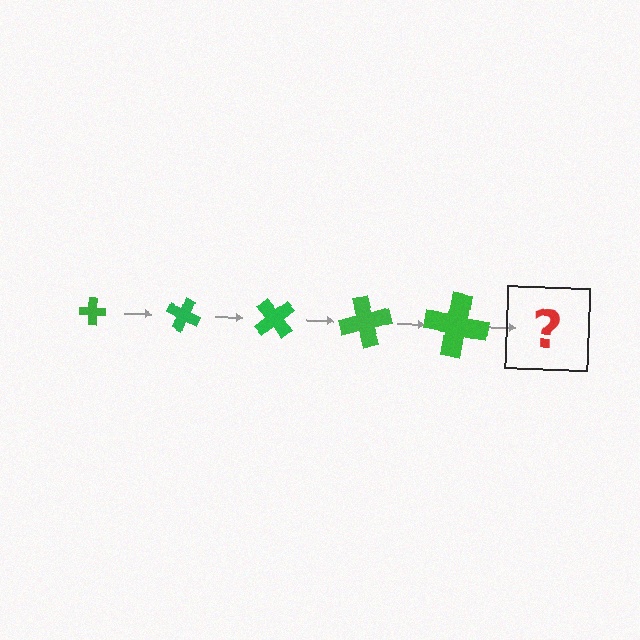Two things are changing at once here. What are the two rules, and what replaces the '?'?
The two rules are that the cross grows larger each step and it rotates 25 degrees each step. The '?' should be a cross, larger than the previous one and rotated 125 degrees from the start.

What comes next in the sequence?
The next element should be a cross, larger than the previous one and rotated 125 degrees from the start.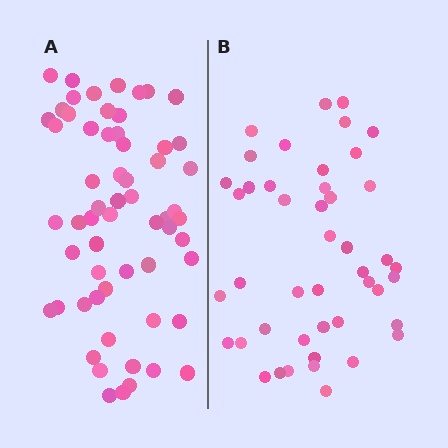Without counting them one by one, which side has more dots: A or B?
Region A (the left region) has more dots.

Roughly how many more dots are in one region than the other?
Region A has approximately 15 more dots than region B.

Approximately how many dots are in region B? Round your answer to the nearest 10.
About 40 dots. (The exact count is 45, which rounds to 40.)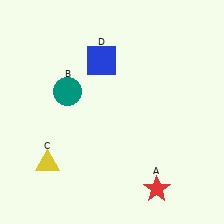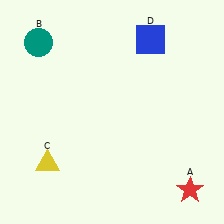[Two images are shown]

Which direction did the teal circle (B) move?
The teal circle (B) moved up.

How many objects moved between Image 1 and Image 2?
3 objects moved between the two images.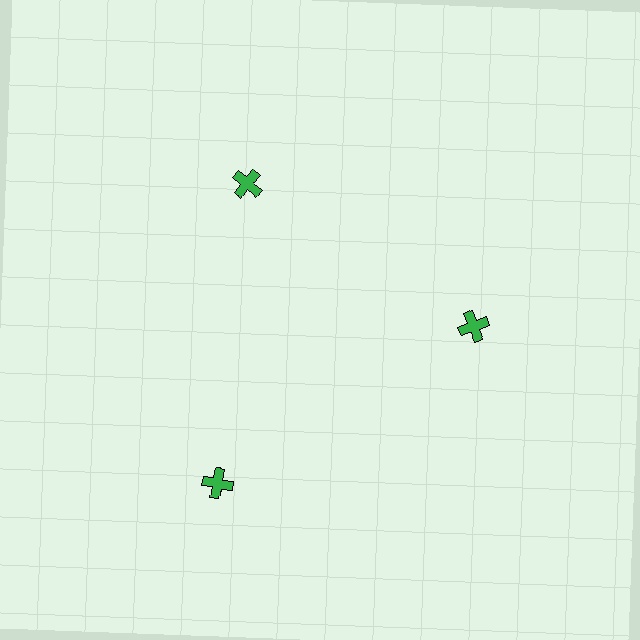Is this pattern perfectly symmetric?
No. The 3 green crosses are arranged in a ring, but one element near the 7 o'clock position is pushed outward from the center, breaking the 3-fold rotational symmetry.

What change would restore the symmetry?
The symmetry would be restored by moving it inward, back onto the ring so that all 3 crosses sit at equal angles and equal distance from the center.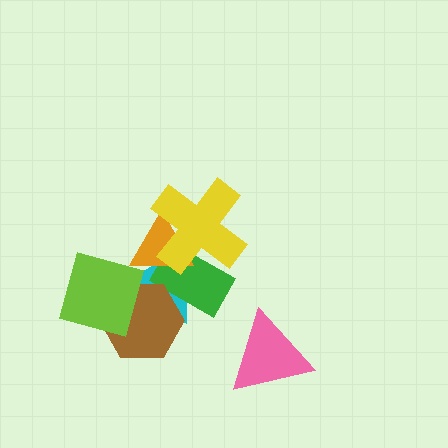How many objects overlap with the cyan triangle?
5 objects overlap with the cyan triangle.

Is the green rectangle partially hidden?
Yes, it is partially covered by another shape.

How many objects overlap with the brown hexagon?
3 objects overlap with the brown hexagon.